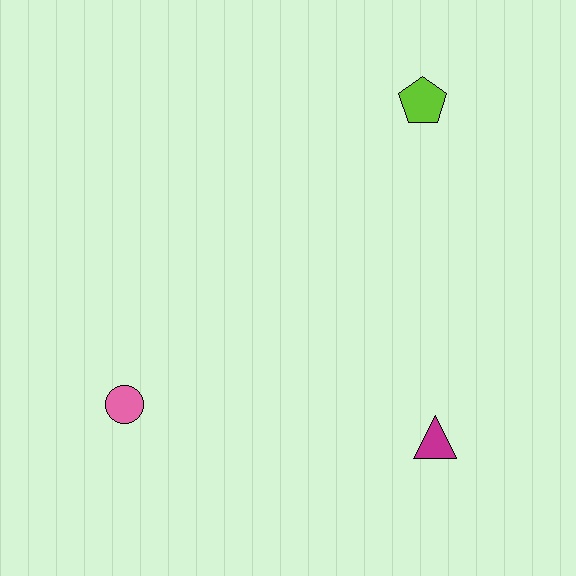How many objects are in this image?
There are 3 objects.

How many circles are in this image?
There is 1 circle.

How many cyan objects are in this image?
There are no cyan objects.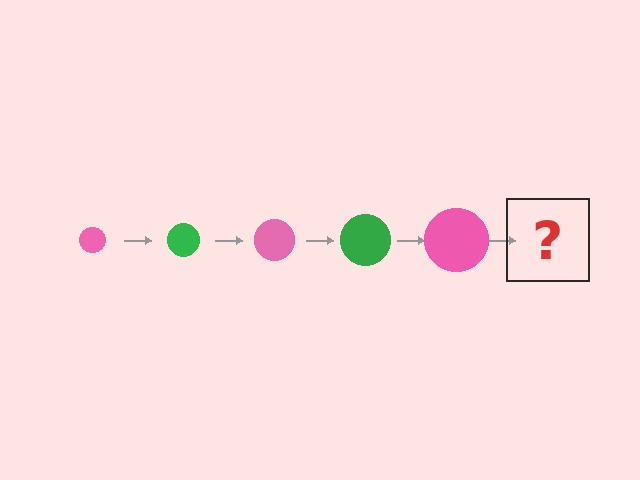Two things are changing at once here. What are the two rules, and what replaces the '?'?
The two rules are that the circle grows larger each step and the color cycles through pink and green. The '?' should be a green circle, larger than the previous one.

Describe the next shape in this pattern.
It should be a green circle, larger than the previous one.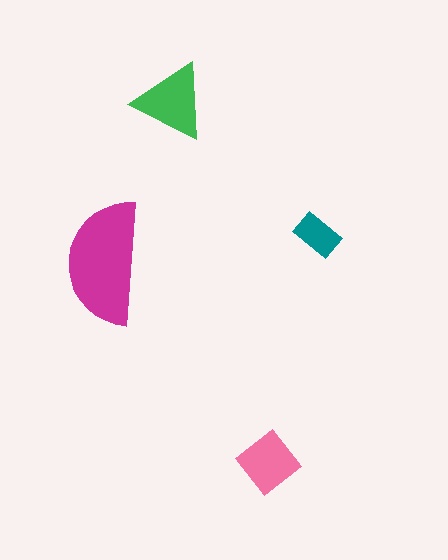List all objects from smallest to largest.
The teal rectangle, the pink diamond, the green triangle, the magenta semicircle.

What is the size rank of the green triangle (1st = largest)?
2nd.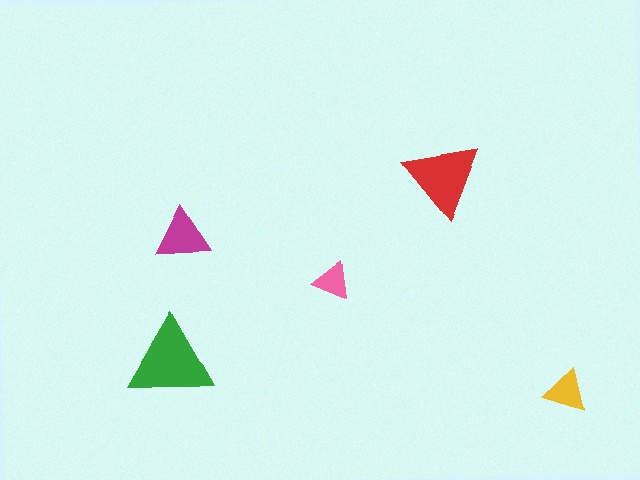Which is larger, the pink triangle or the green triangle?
The green one.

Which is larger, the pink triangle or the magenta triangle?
The magenta one.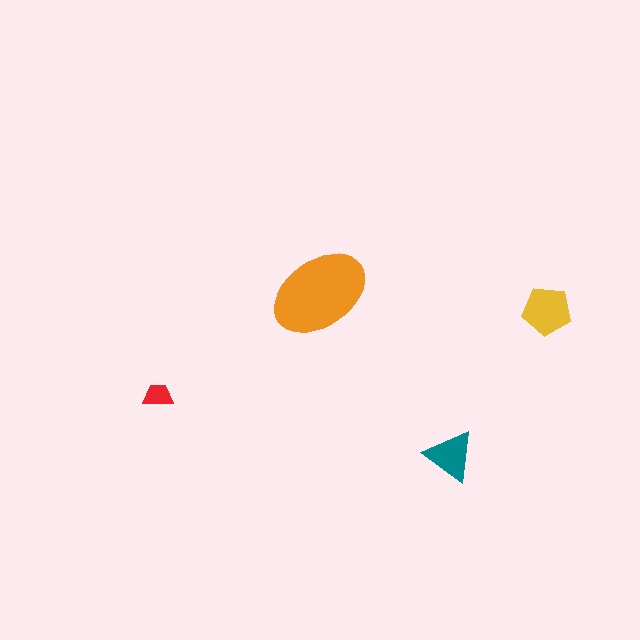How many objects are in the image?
There are 4 objects in the image.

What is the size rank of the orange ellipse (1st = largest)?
1st.